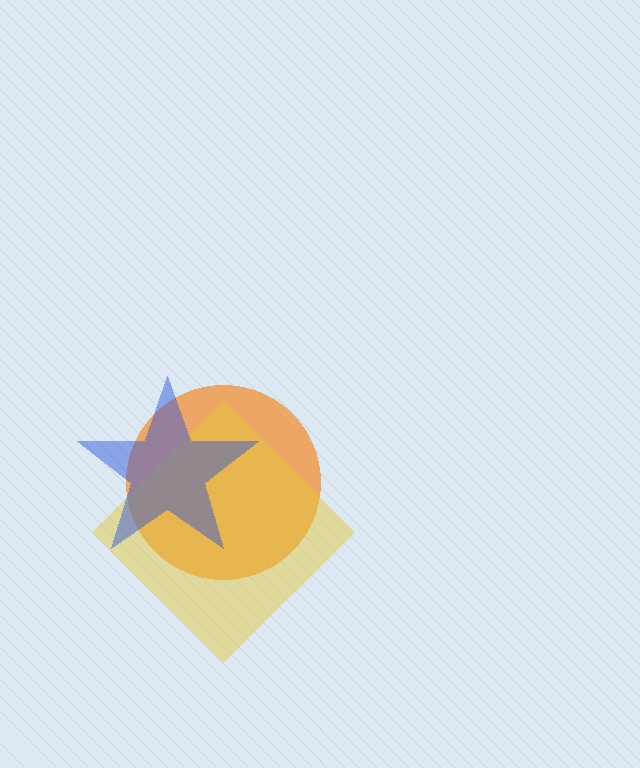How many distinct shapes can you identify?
There are 3 distinct shapes: an orange circle, a yellow diamond, a blue star.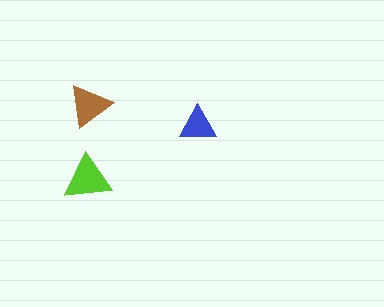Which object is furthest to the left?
The lime triangle is leftmost.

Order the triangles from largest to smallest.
the lime one, the brown one, the blue one.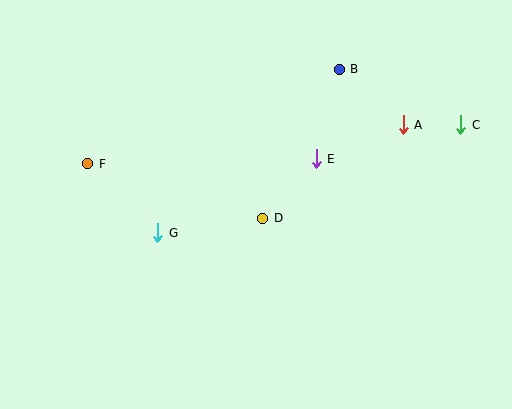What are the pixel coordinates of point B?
Point B is at (339, 69).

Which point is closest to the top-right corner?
Point C is closest to the top-right corner.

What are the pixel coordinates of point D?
Point D is at (263, 218).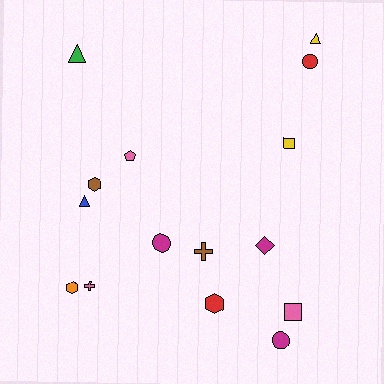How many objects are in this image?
There are 15 objects.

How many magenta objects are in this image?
There are 3 magenta objects.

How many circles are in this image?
There are 3 circles.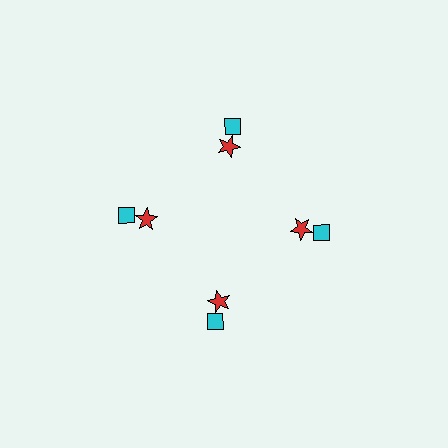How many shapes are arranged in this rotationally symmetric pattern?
There are 8 shapes, arranged in 4 groups of 2.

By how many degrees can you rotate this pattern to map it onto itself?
The pattern maps onto itself every 90 degrees of rotation.